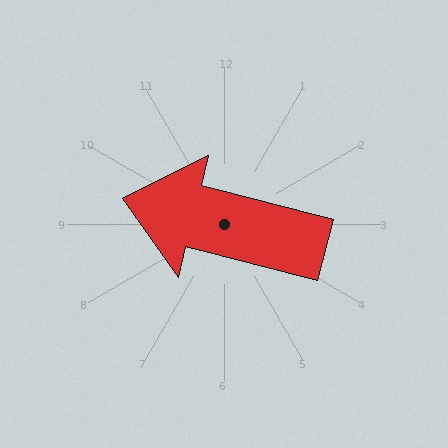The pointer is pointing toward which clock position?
Roughly 9 o'clock.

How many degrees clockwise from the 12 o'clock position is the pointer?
Approximately 284 degrees.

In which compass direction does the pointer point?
West.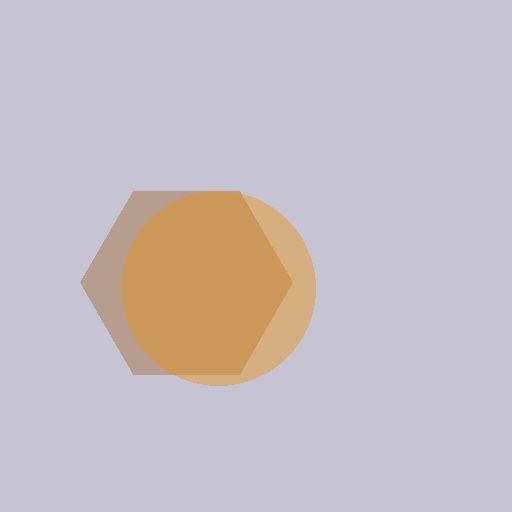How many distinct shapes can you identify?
There are 2 distinct shapes: a brown hexagon, an orange circle.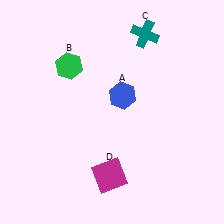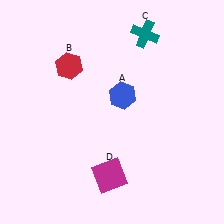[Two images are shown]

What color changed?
The hexagon (B) changed from green in Image 1 to red in Image 2.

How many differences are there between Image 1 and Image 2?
There is 1 difference between the two images.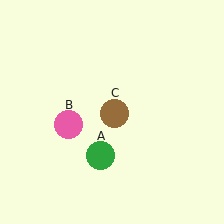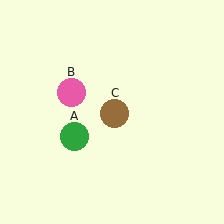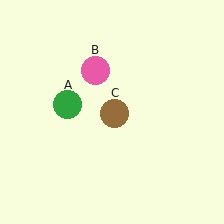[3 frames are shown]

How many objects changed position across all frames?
2 objects changed position: green circle (object A), pink circle (object B).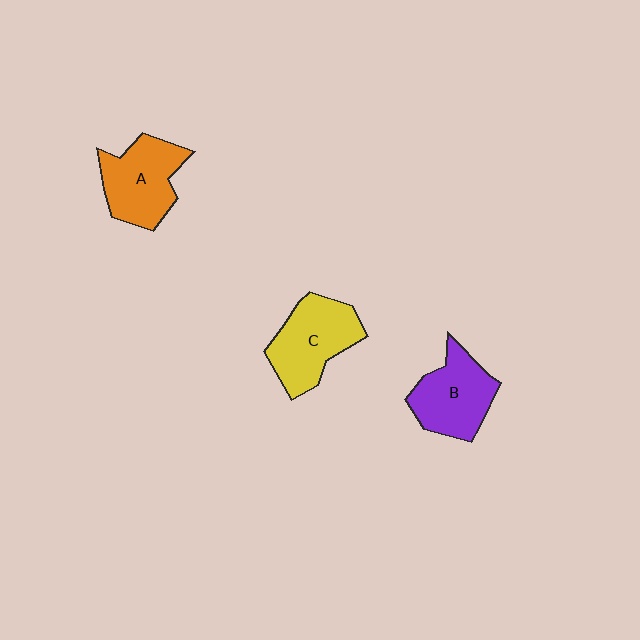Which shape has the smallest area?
Shape B (purple).